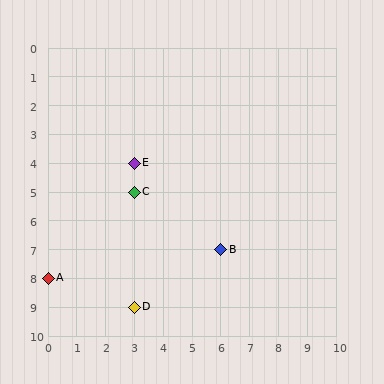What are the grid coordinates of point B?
Point B is at grid coordinates (6, 7).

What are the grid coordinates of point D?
Point D is at grid coordinates (3, 9).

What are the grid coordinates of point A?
Point A is at grid coordinates (0, 8).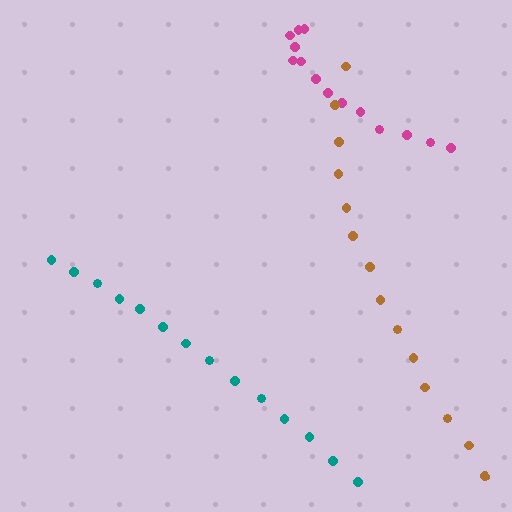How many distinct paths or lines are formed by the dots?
There are 3 distinct paths.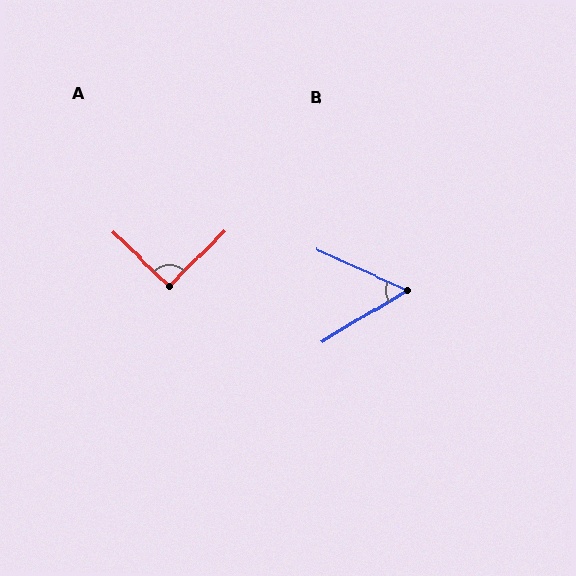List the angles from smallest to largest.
B (55°), A (91°).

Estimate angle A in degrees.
Approximately 91 degrees.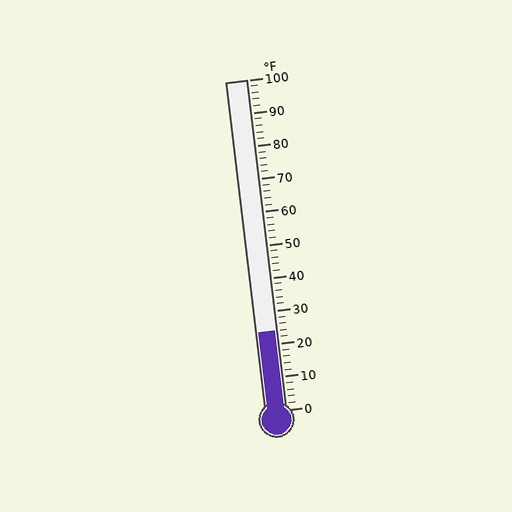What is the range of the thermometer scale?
The thermometer scale ranges from 0°F to 100°F.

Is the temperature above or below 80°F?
The temperature is below 80°F.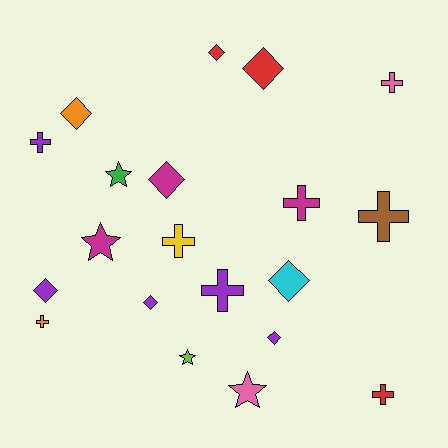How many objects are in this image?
There are 20 objects.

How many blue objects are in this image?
There are no blue objects.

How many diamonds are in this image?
There are 8 diamonds.